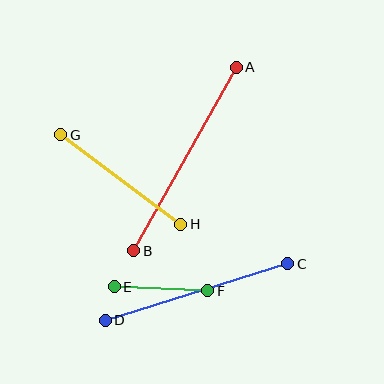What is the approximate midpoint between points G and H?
The midpoint is at approximately (121, 180) pixels.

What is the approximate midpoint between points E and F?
The midpoint is at approximately (161, 289) pixels.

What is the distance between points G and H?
The distance is approximately 149 pixels.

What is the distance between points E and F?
The distance is approximately 94 pixels.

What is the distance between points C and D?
The distance is approximately 191 pixels.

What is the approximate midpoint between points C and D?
The midpoint is at approximately (196, 292) pixels.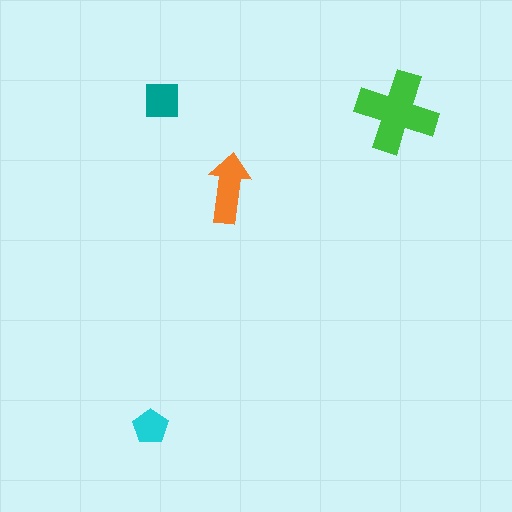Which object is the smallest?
The cyan pentagon.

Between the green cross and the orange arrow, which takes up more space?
The green cross.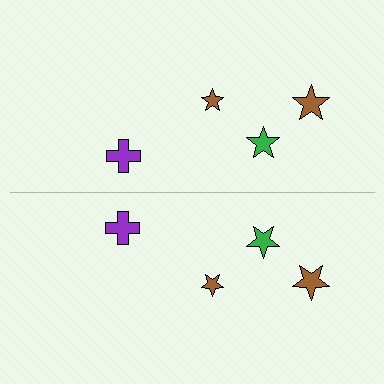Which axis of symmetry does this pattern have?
The pattern has a horizontal axis of symmetry running through the center of the image.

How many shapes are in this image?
There are 8 shapes in this image.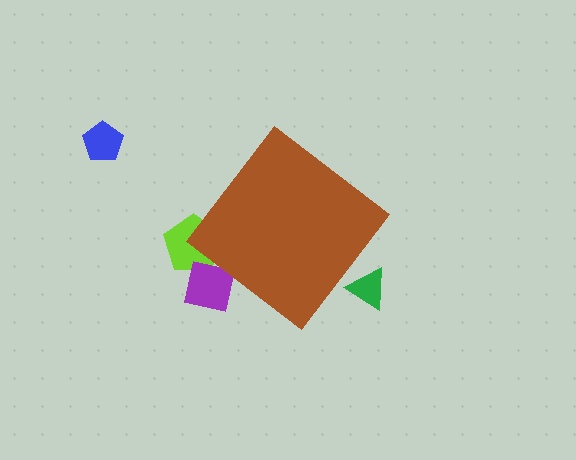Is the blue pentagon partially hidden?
No, the blue pentagon is fully visible.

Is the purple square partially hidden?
Yes, the purple square is partially hidden behind the brown diamond.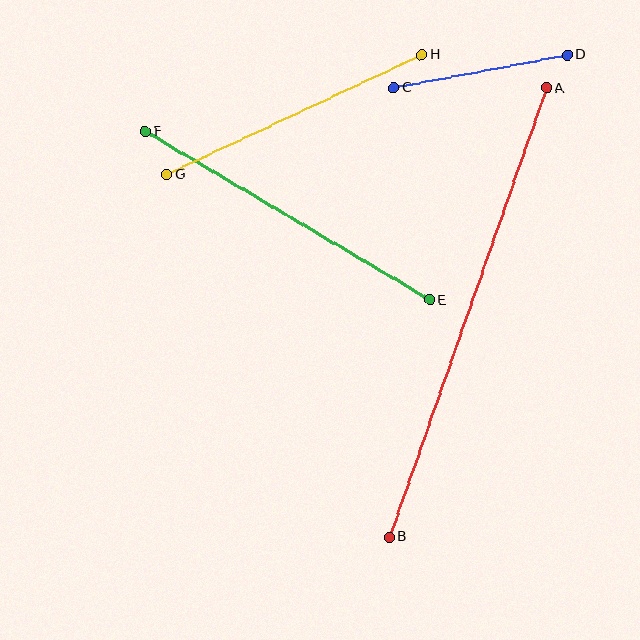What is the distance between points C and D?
The distance is approximately 177 pixels.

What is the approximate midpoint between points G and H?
The midpoint is at approximately (294, 114) pixels.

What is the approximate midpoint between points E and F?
The midpoint is at approximately (287, 216) pixels.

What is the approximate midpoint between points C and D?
The midpoint is at approximately (481, 71) pixels.